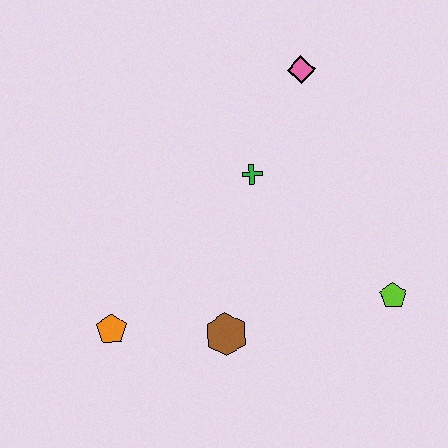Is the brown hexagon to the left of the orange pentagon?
No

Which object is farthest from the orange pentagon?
The pink diamond is farthest from the orange pentagon.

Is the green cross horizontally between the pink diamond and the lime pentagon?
No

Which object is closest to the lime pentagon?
The brown hexagon is closest to the lime pentagon.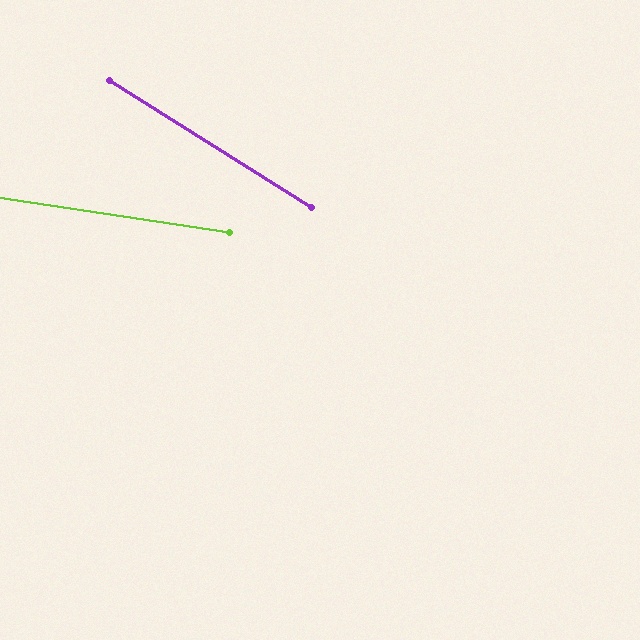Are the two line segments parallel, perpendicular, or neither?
Neither parallel nor perpendicular — they differ by about 24°.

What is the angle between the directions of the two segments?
Approximately 24 degrees.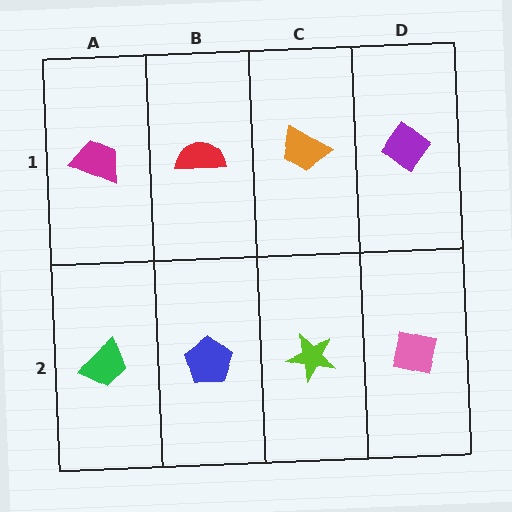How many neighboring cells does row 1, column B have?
3.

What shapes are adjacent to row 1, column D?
A pink square (row 2, column D), an orange trapezoid (row 1, column C).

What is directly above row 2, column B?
A red semicircle.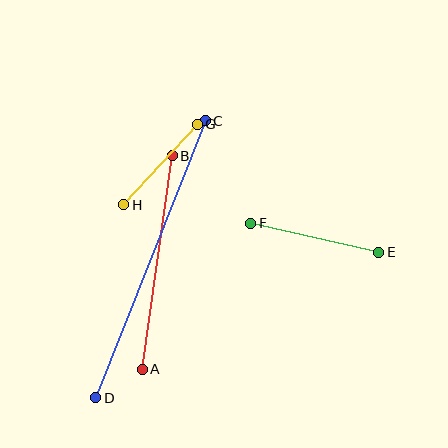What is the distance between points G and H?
The distance is approximately 109 pixels.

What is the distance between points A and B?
The distance is approximately 216 pixels.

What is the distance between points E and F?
The distance is approximately 131 pixels.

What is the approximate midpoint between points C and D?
The midpoint is at approximately (150, 259) pixels.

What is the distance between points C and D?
The distance is approximately 298 pixels.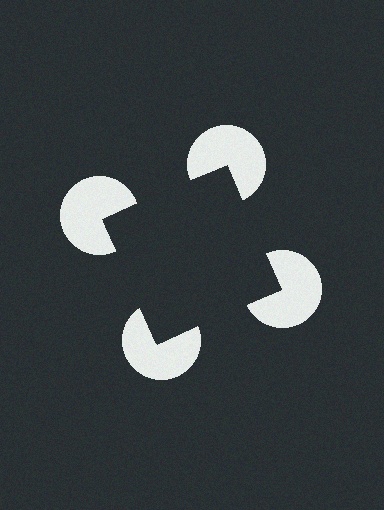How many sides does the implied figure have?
4 sides.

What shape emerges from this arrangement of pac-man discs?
An illusory square — its edges are inferred from the aligned wedge cuts in the pac-man discs, not physically drawn.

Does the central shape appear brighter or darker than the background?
It typically appears slightly darker than the background, even though no actual brightness change is drawn.